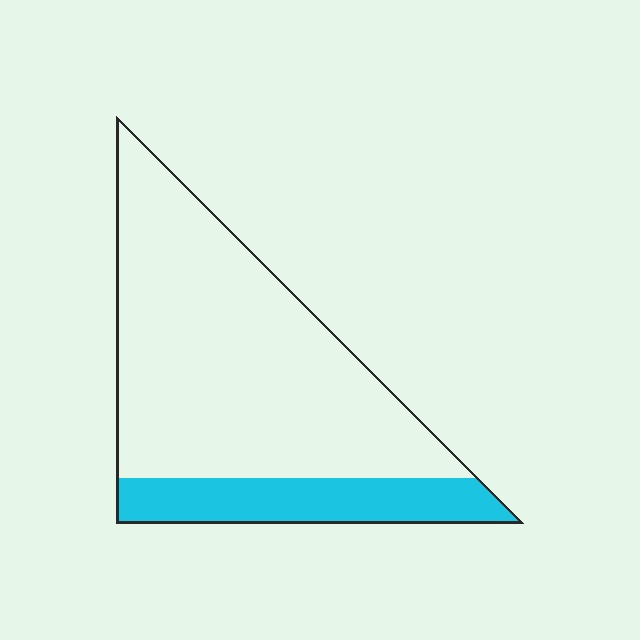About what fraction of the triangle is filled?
About one fifth (1/5).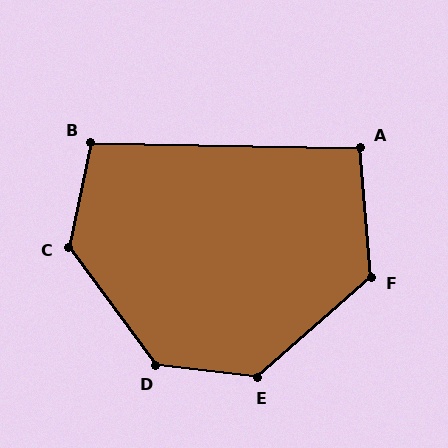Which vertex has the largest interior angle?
D, at approximately 133 degrees.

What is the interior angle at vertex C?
Approximately 132 degrees (obtuse).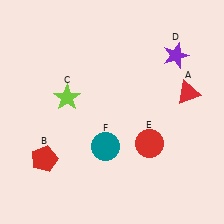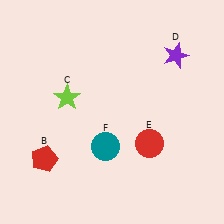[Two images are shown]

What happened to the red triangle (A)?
The red triangle (A) was removed in Image 2. It was in the top-right area of Image 1.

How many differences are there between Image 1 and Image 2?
There is 1 difference between the two images.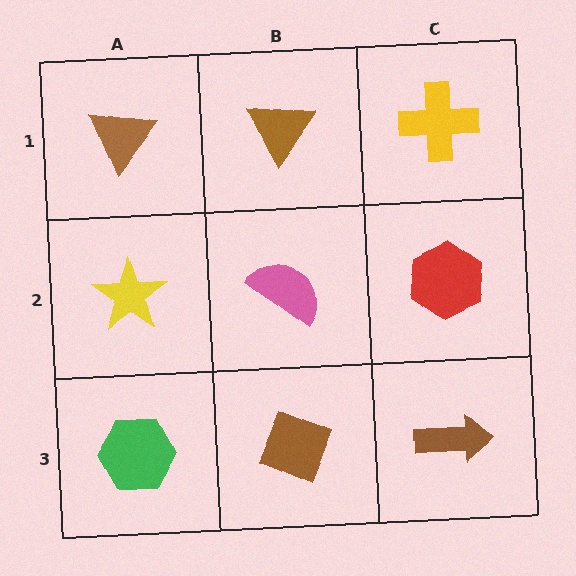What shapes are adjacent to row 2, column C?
A yellow cross (row 1, column C), a brown arrow (row 3, column C), a pink semicircle (row 2, column B).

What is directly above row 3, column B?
A pink semicircle.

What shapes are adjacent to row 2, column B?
A brown triangle (row 1, column B), a brown diamond (row 3, column B), a yellow star (row 2, column A), a red hexagon (row 2, column C).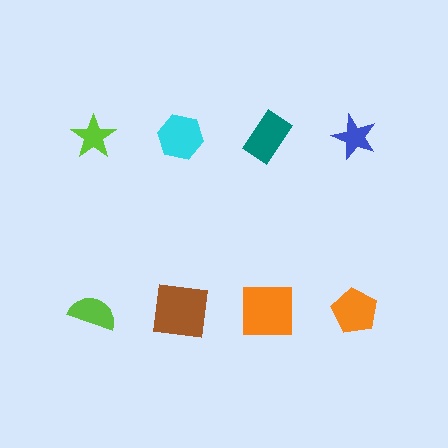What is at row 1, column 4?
A blue star.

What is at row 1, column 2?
A cyan hexagon.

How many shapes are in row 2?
4 shapes.